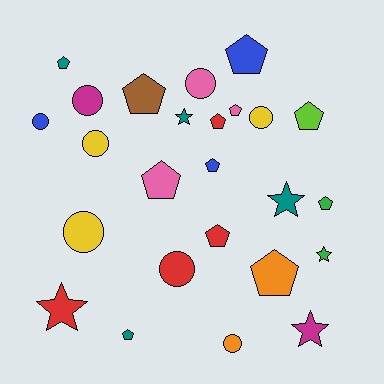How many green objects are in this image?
There are 2 green objects.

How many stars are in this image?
There are 5 stars.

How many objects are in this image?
There are 25 objects.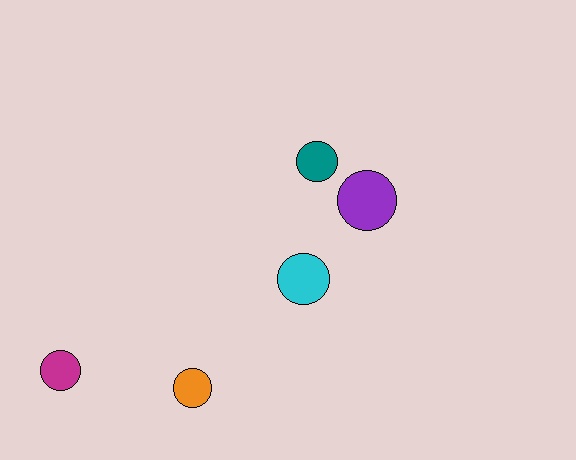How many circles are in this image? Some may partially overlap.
There are 5 circles.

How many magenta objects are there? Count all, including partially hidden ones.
There is 1 magenta object.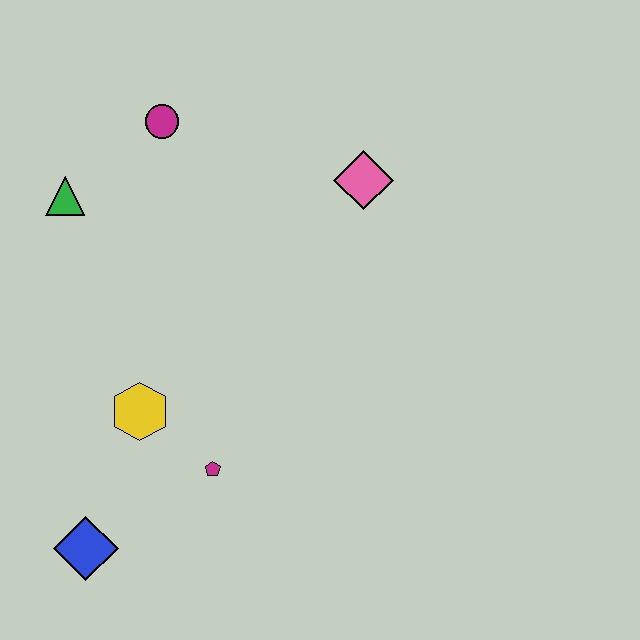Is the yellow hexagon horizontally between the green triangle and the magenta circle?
Yes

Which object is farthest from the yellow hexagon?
The pink diamond is farthest from the yellow hexagon.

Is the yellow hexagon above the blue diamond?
Yes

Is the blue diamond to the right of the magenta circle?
No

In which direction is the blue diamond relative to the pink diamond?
The blue diamond is below the pink diamond.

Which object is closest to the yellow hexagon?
The magenta pentagon is closest to the yellow hexagon.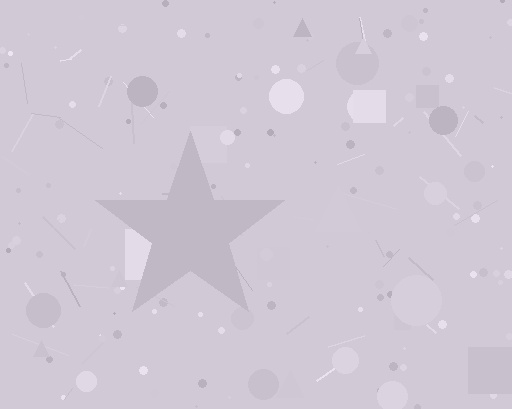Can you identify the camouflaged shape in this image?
The camouflaged shape is a star.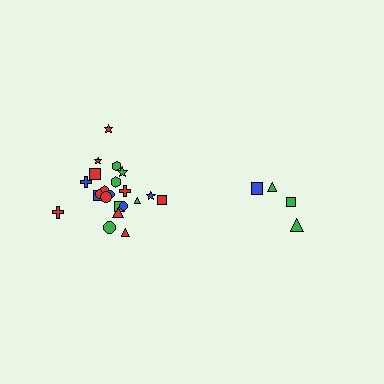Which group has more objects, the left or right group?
The left group.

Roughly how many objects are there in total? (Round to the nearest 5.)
Roughly 25 objects in total.